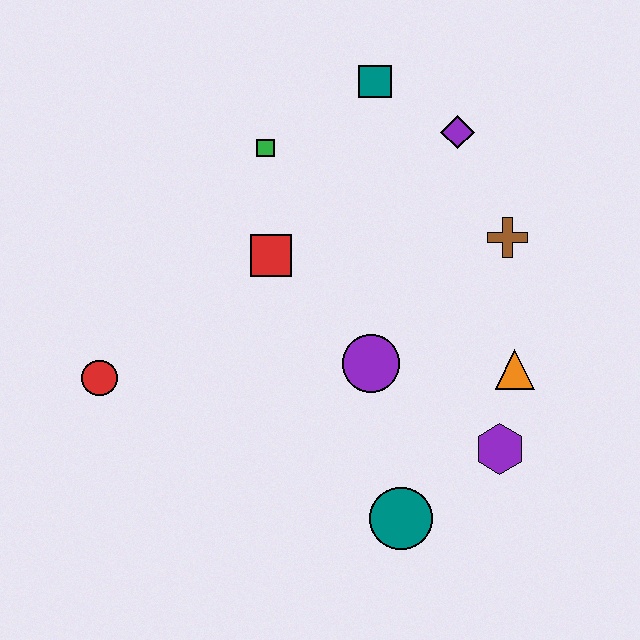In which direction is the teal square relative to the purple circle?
The teal square is above the purple circle.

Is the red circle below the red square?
Yes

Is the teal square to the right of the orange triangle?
No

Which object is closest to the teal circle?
The purple hexagon is closest to the teal circle.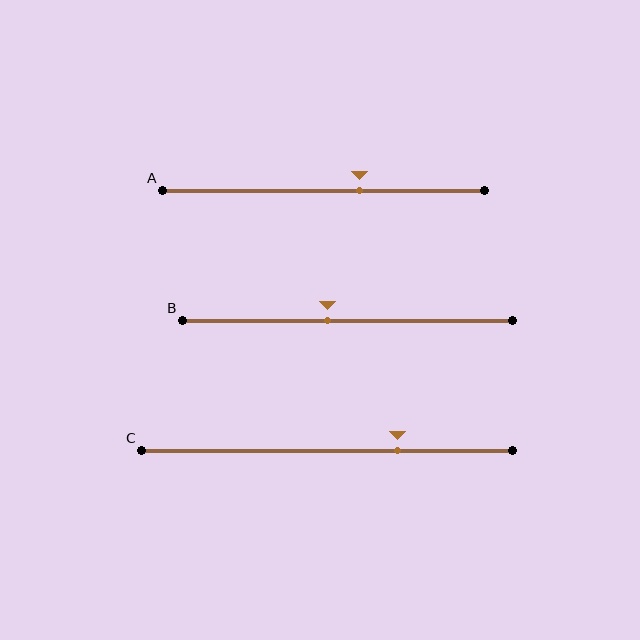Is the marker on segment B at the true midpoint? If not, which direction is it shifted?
No, the marker on segment B is shifted to the left by about 6% of the segment length.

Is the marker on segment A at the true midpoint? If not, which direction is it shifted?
No, the marker on segment A is shifted to the right by about 11% of the segment length.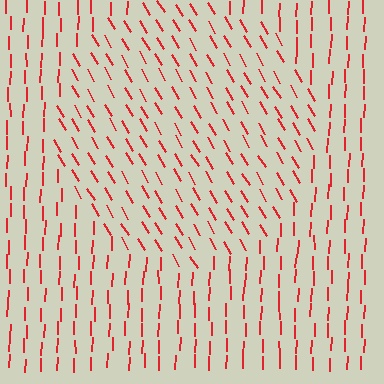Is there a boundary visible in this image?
Yes, there is a texture boundary formed by a change in line orientation.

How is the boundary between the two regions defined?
The boundary is defined purely by a change in line orientation (approximately 32 degrees difference). All lines are the same color and thickness.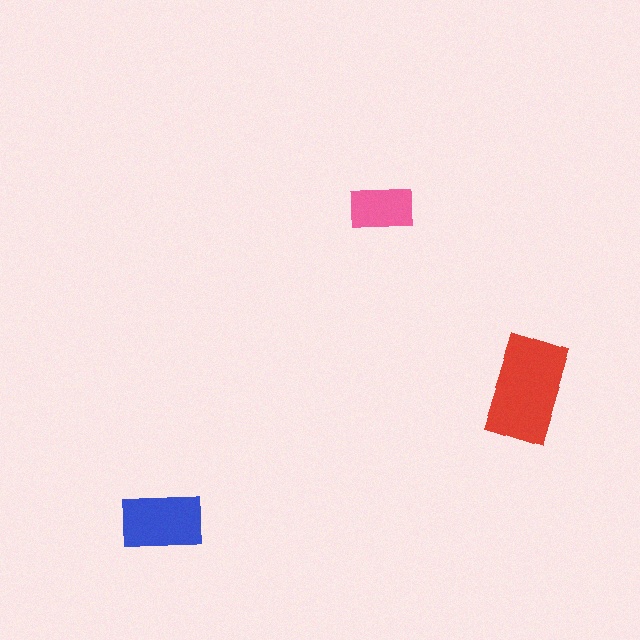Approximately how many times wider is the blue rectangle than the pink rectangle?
About 1.5 times wider.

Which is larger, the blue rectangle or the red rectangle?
The red one.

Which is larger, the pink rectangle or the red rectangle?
The red one.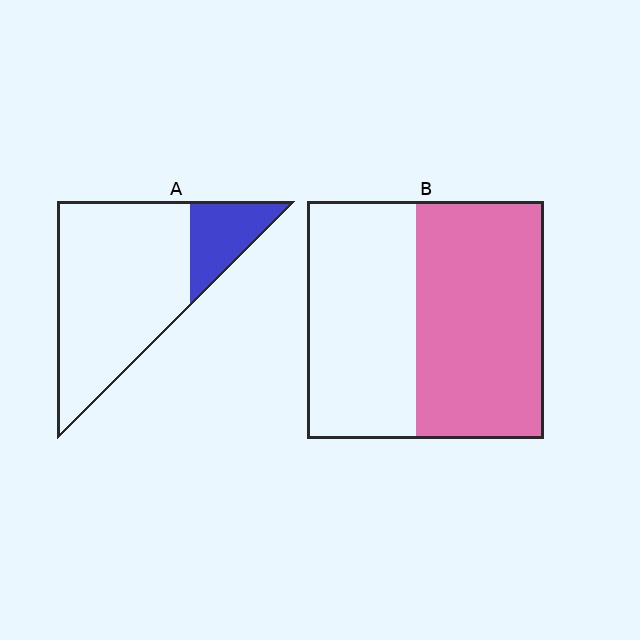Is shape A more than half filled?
No.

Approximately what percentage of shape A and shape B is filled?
A is approximately 20% and B is approximately 55%.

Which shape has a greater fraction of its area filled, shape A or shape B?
Shape B.